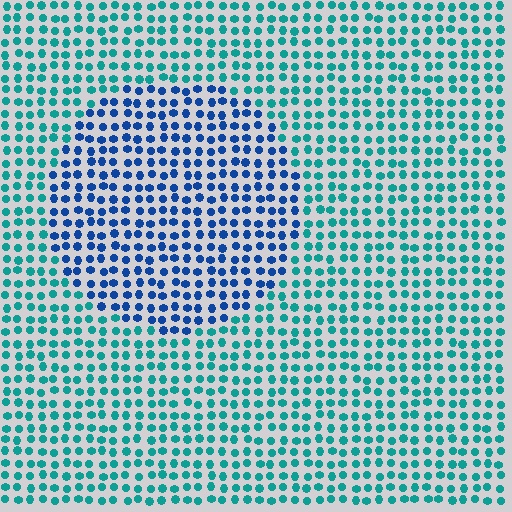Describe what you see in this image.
The image is filled with small teal elements in a uniform arrangement. A circle-shaped region is visible where the elements are tinted to a slightly different hue, forming a subtle color boundary.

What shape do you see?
I see a circle.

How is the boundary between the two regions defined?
The boundary is defined purely by a slight shift in hue (about 42 degrees). Spacing, size, and orientation are identical on both sides.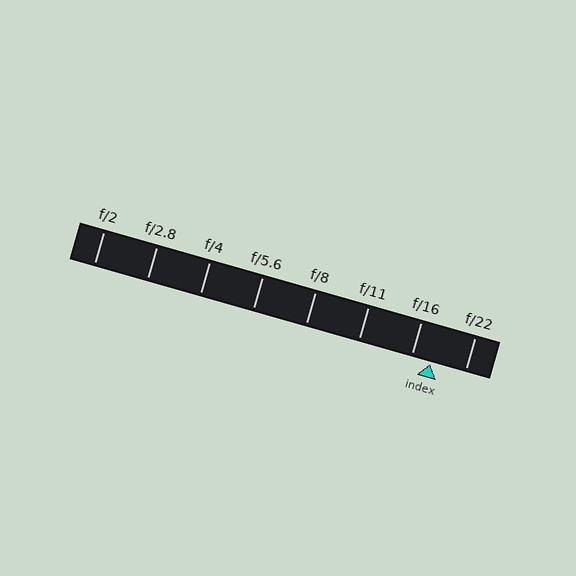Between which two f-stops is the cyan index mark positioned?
The index mark is between f/16 and f/22.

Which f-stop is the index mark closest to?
The index mark is closest to f/16.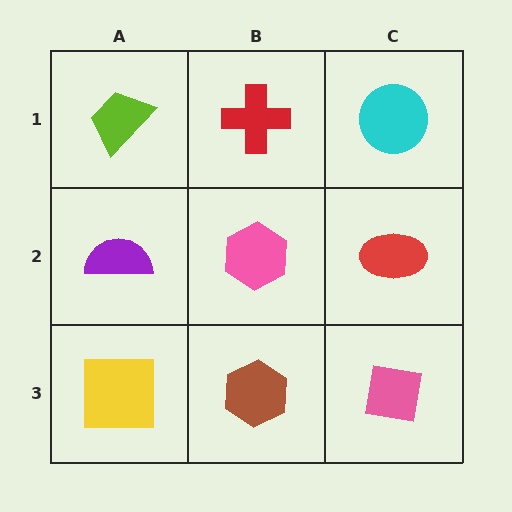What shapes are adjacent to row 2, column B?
A red cross (row 1, column B), a brown hexagon (row 3, column B), a purple semicircle (row 2, column A), a red ellipse (row 2, column C).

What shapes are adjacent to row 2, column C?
A cyan circle (row 1, column C), a pink square (row 3, column C), a pink hexagon (row 2, column B).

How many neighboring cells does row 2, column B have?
4.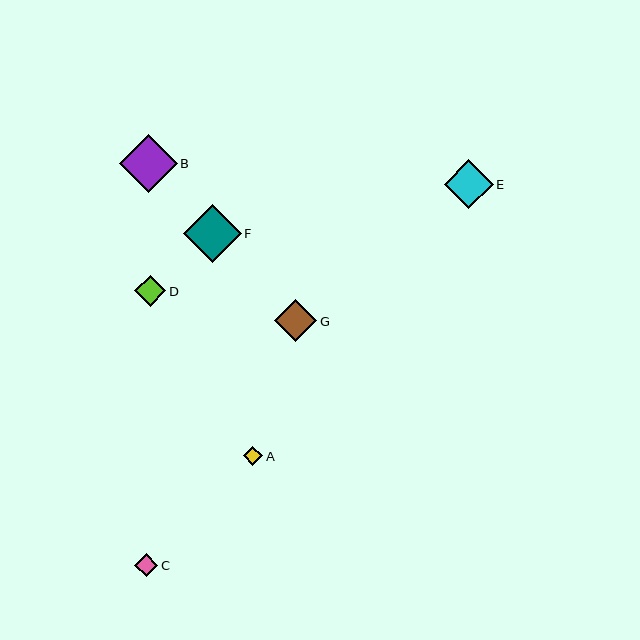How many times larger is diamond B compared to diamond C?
Diamond B is approximately 2.5 times the size of diamond C.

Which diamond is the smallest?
Diamond A is the smallest with a size of approximately 20 pixels.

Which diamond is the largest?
Diamond F is the largest with a size of approximately 58 pixels.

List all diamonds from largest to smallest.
From largest to smallest: F, B, E, G, D, C, A.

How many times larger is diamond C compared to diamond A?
Diamond C is approximately 1.2 times the size of diamond A.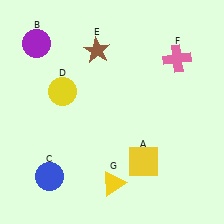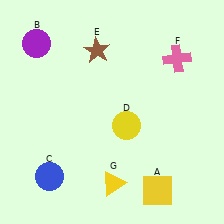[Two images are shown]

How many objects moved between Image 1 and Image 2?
2 objects moved between the two images.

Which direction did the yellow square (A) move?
The yellow square (A) moved down.